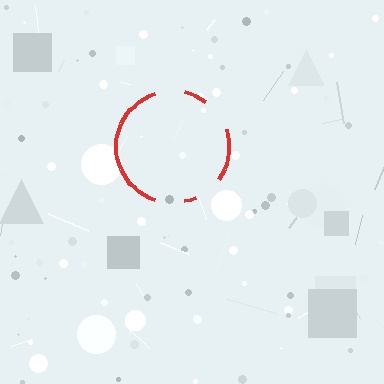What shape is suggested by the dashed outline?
The dashed outline suggests a circle.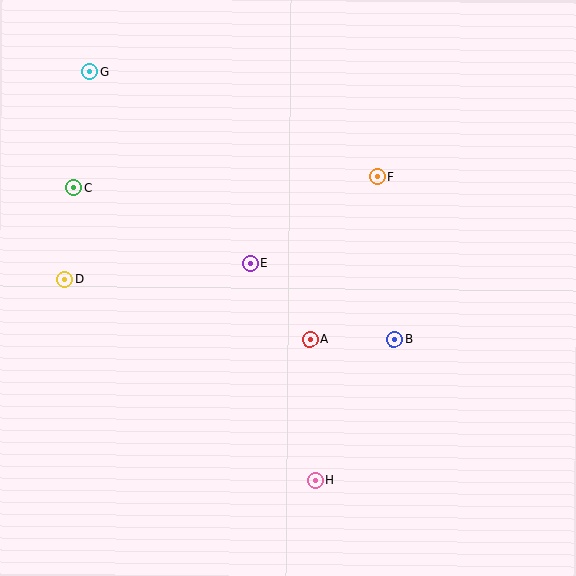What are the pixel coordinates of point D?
Point D is at (65, 279).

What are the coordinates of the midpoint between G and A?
The midpoint between G and A is at (200, 206).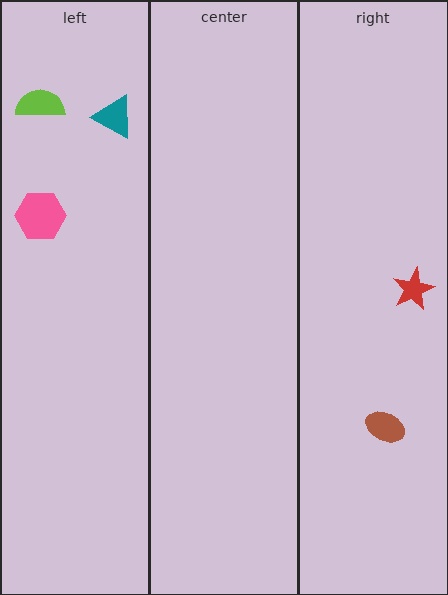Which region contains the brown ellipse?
The right region.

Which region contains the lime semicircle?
The left region.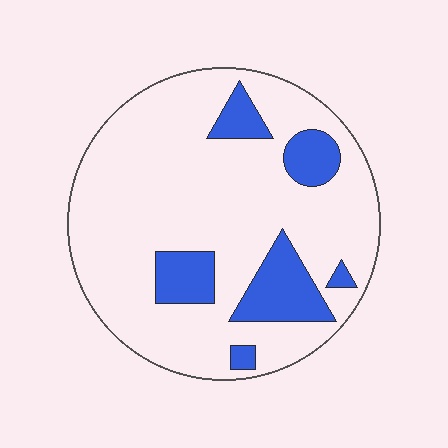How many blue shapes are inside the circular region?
6.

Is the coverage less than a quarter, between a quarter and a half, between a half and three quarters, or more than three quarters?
Less than a quarter.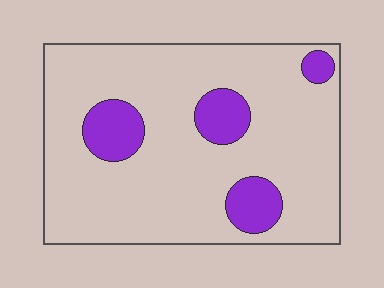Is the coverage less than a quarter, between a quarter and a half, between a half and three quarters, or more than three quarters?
Less than a quarter.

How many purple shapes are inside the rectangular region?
4.